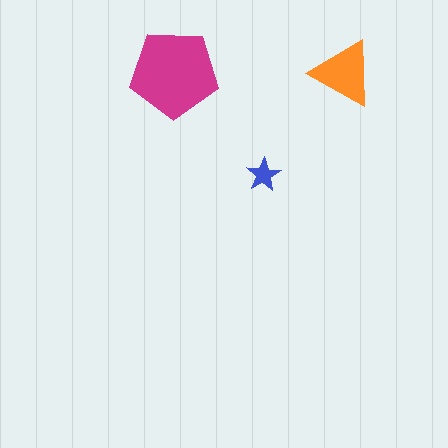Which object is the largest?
The magenta pentagon.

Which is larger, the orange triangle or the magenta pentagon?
The magenta pentagon.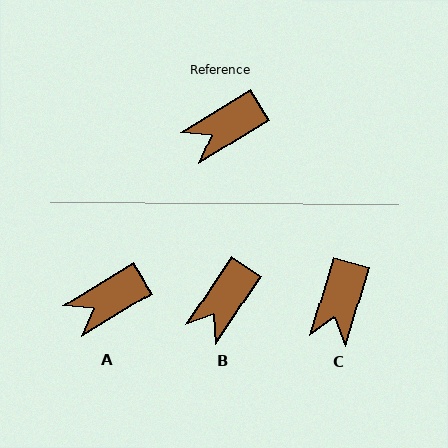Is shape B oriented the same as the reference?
No, it is off by about 25 degrees.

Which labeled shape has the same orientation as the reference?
A.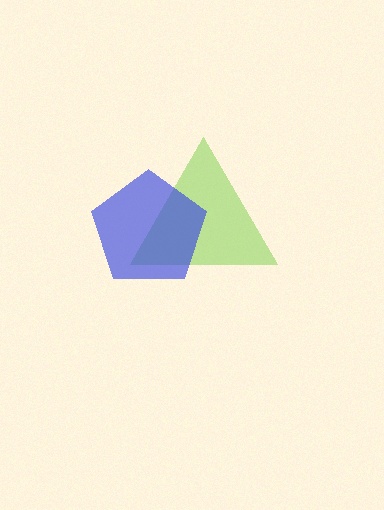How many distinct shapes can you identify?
There are 2 distinct shapes: a lime triangle, a blue pentagon.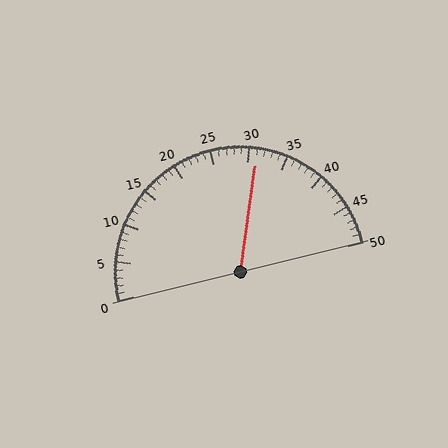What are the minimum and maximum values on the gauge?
The gauge ranges from 0 to 50.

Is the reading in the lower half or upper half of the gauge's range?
The reading is in the upper half of the range (0 to 50).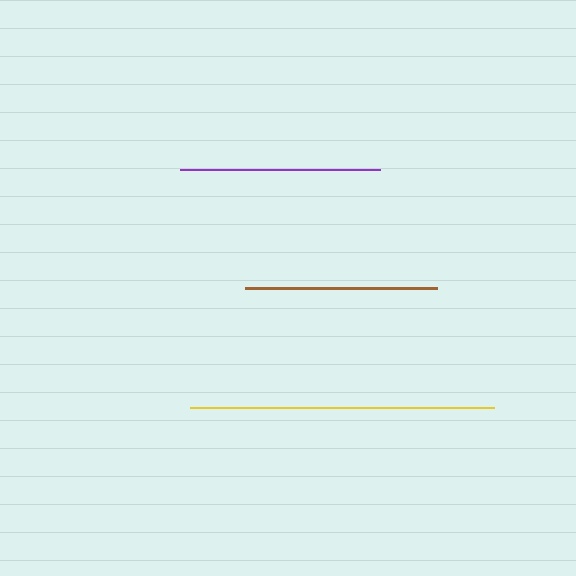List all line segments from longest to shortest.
From longest to shortest: yellow, purple, brown.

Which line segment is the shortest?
The brown line is the shortest at approximately 192 pixels.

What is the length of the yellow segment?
The yellow segment is approximately 304 pixels long.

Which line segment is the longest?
The yellow line is the longest at approximately 304 pixels.